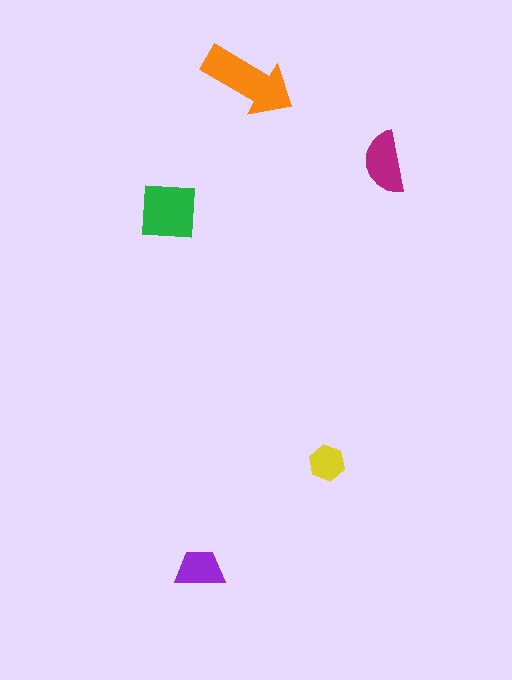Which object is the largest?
The orange arrow.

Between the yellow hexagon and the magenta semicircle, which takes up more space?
The magenta semicircle.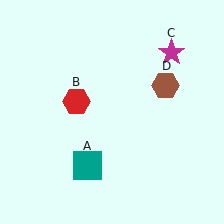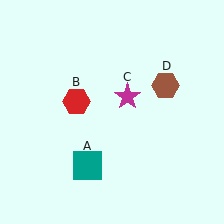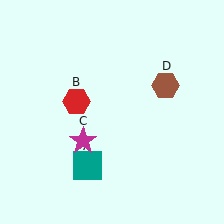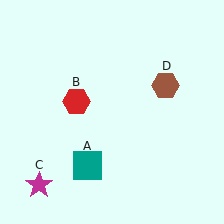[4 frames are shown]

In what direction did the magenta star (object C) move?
The magenta star (object C) moved down and to the left.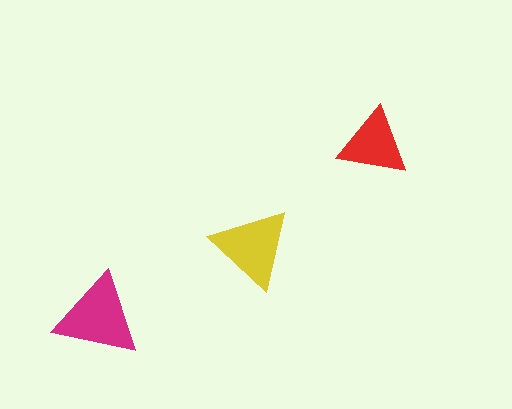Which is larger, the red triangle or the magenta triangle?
The magenta one.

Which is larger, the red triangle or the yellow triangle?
The yellow one.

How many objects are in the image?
There are 3 objects in the image.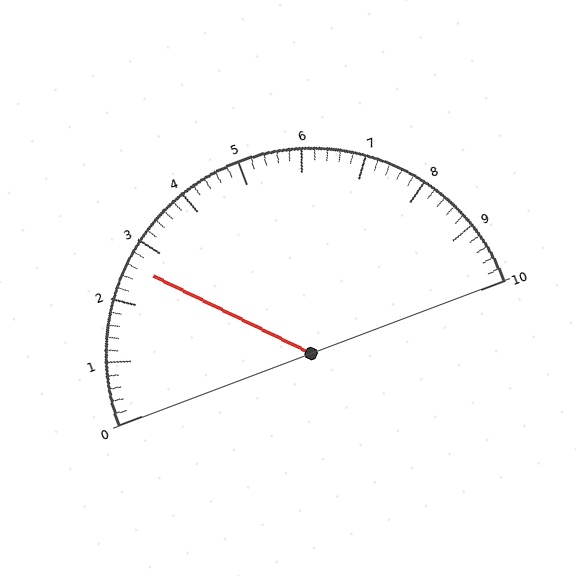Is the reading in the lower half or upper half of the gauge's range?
The reading is in the lower half of the range (0 to 10).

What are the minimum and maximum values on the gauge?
The gauge ranges from 0 to 10.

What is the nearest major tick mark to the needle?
The nearest major tick mark is 3.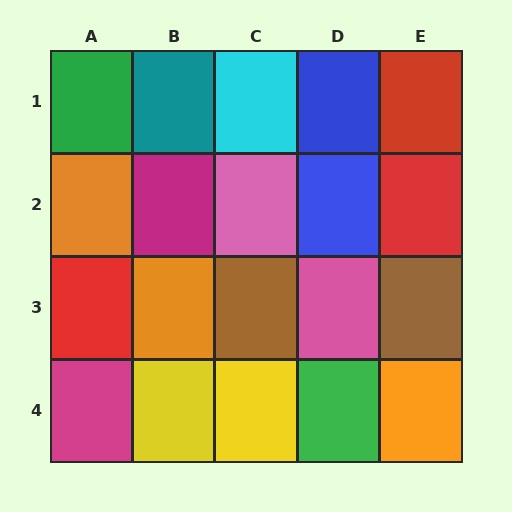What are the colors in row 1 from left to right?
Green, teal, cyan, blue, red.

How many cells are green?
2 cells are green.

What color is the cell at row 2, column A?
Orange.